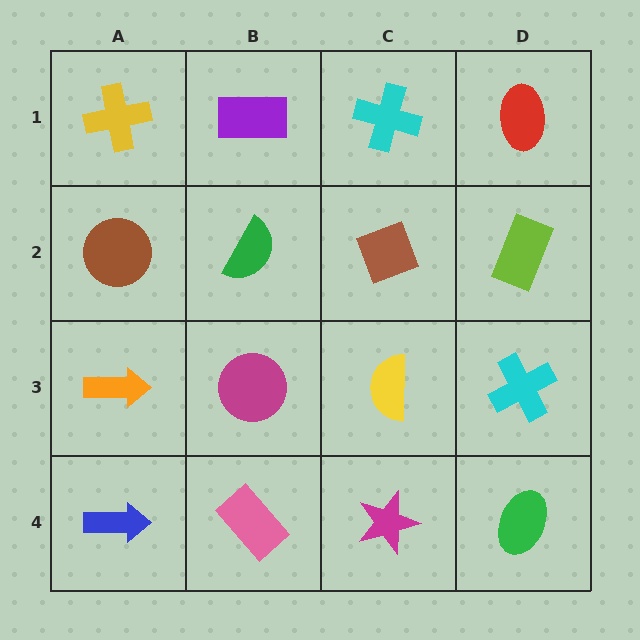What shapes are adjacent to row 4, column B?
A magenta circle (row 3, column B), a blue arrow (row 4, column A), a magenta star (row 4, column C).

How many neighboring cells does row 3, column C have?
4.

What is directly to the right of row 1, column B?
A cyan cross.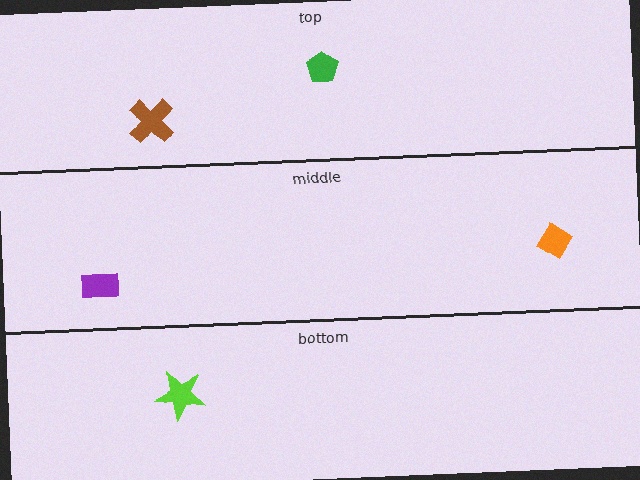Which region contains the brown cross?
The top region.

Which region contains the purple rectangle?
The middle region.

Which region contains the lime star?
The bottom region.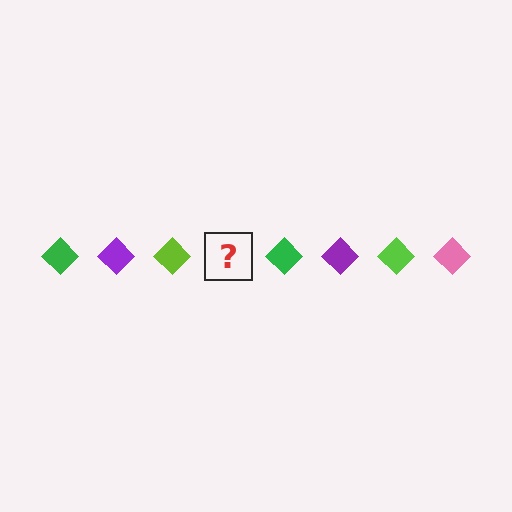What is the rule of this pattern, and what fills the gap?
The rule is that the pattern cycles through green, purple, lime, pink diamonds. The gap should be filled with a pink diamond.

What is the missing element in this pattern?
The missing element is a pink diamond.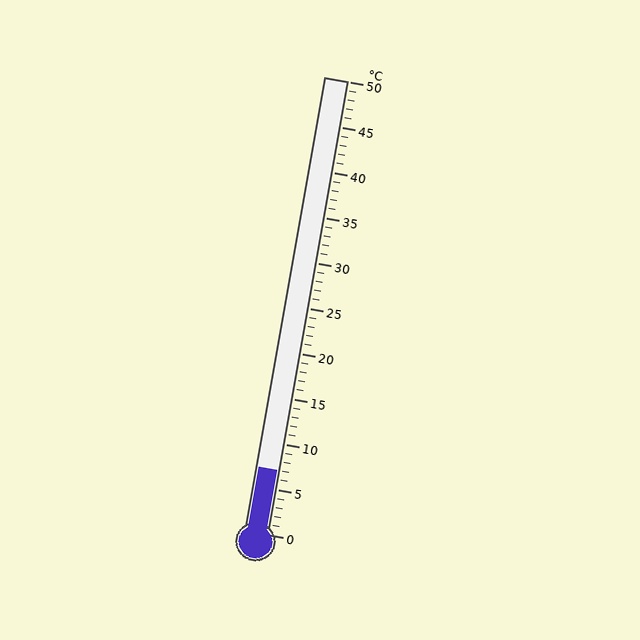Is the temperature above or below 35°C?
The temperature is below 35°C.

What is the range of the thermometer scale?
The thermometer scale ranges from 0°C to 50°C.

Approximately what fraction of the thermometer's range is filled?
The thermometer is filled to approximately 15% of its range.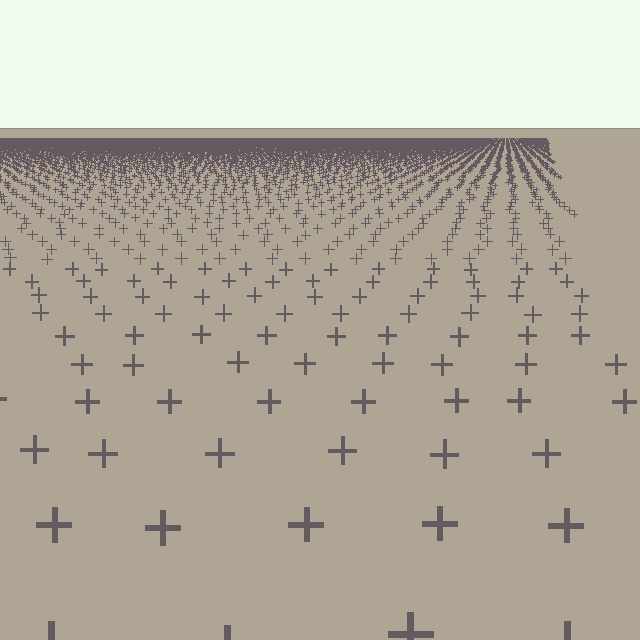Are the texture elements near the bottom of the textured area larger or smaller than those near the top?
Larger. Near the bottom, elements are closer to the viewer and appear at a bigger on-screen size.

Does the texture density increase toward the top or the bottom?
Density increases toward the top.